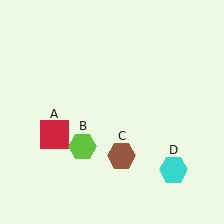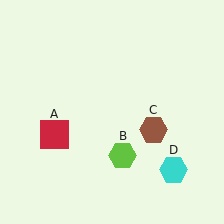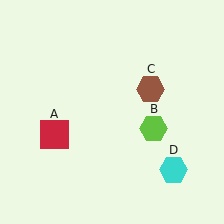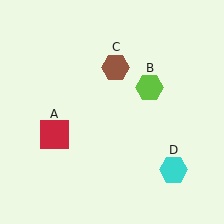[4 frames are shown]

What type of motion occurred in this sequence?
The lime hexagon (object B), brown hexagon (object C) rotated counterclockwise around the center of the scene.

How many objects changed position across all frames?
2 objects changed position: lime hexagon (object B), brown hexagon (object C).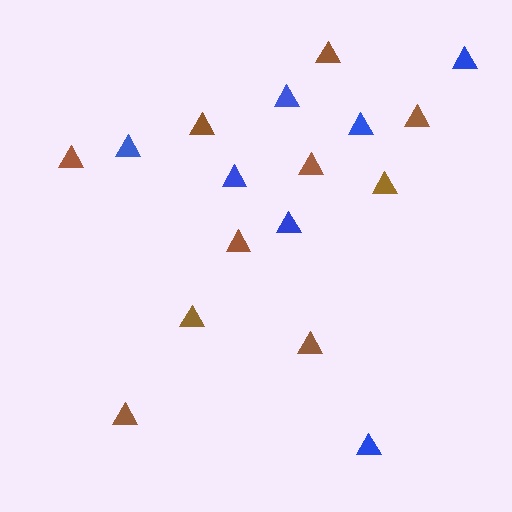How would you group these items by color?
There are 2 groups: one group of brown triangles (10) and one group of blue triangles (7).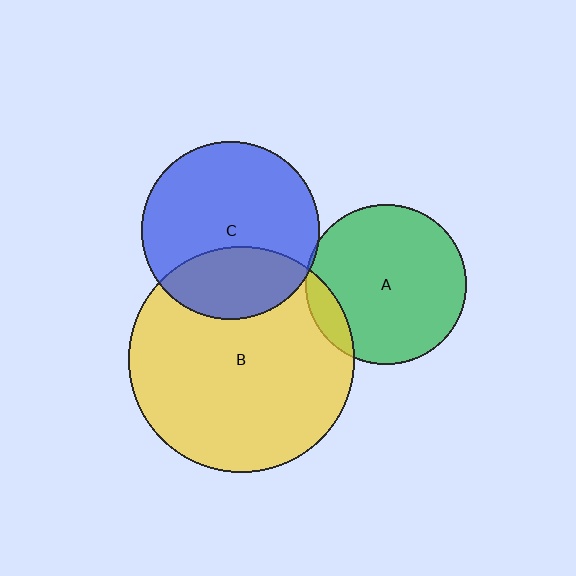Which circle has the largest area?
Circle B (yellow).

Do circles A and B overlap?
Yes.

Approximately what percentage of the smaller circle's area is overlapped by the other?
Approximately 10%.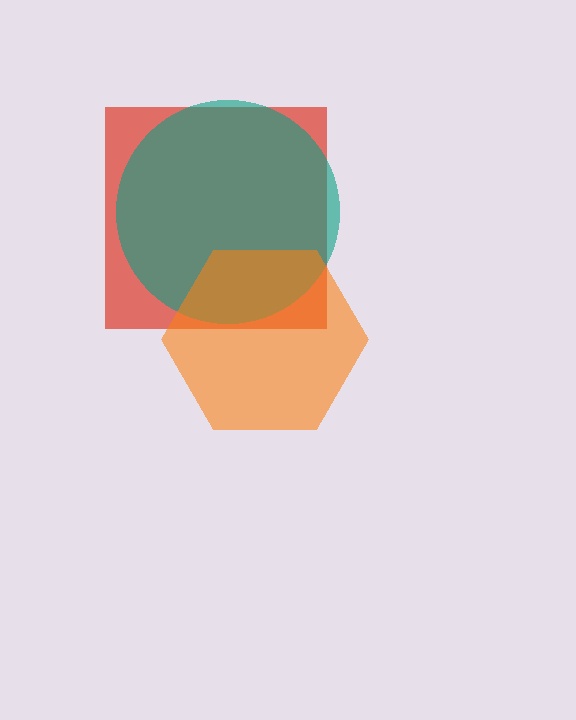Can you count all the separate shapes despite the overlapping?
Yes, there are 3 separate shapes.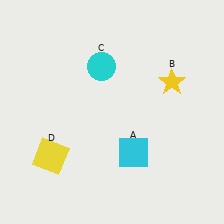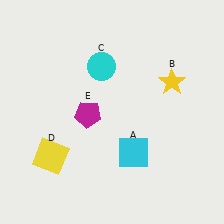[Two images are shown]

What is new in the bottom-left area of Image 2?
A magenta pentagon (E) was added in the bottom-left area of Image 2.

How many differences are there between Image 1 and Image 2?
There is 1 difference between the two images.